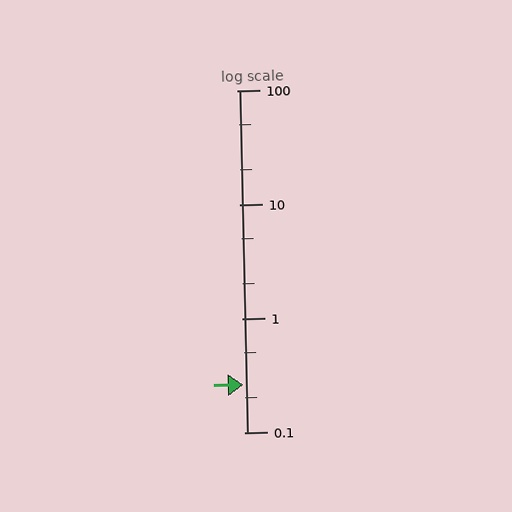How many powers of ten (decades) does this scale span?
The scale spans 3 decades, from 0.1 to 100.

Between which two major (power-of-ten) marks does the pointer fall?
The pointer is between 0.1 and 1.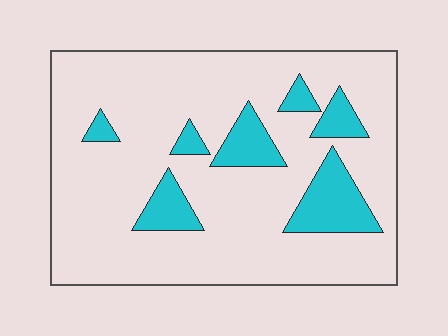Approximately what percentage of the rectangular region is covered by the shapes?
Approximately 15%.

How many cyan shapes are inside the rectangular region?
7.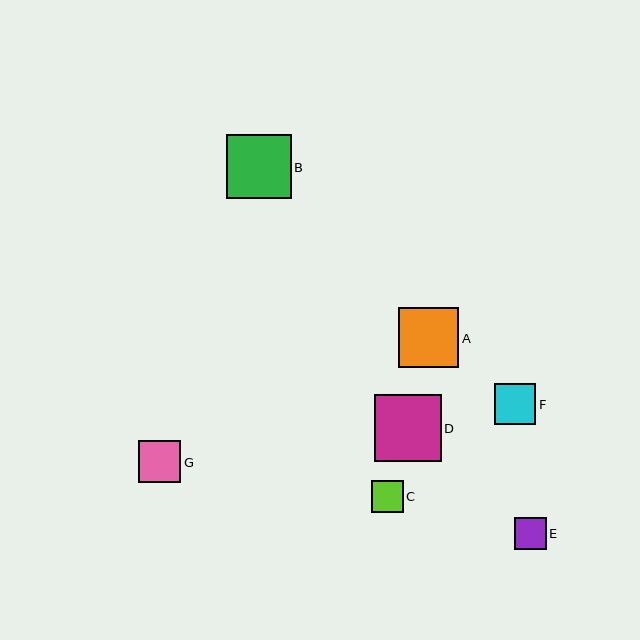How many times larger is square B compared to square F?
Square B is approximately 1.6 times the size of square F.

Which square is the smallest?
Square C is the smallest with a size of approximately 32 pixels.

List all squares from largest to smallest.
From largest to smallest: D, B, A, G, F, E, C.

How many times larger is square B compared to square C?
Square B is approximately 2.0 times the size of square C.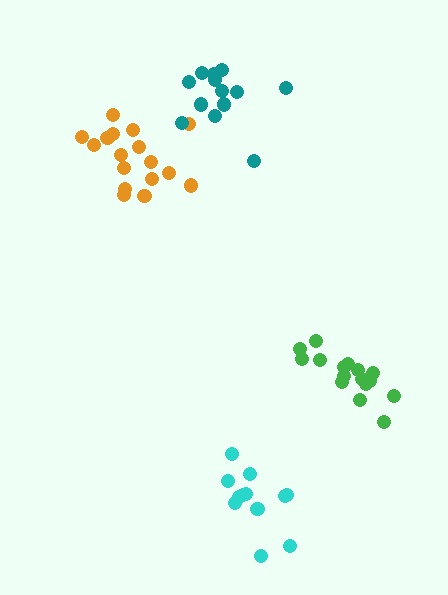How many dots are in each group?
Group 1: 17 dots, Group 2: 16 dots, Group 3: 12 dots, Group 4: 14 dots (59 total).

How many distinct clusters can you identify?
There are 4 distinct clusters.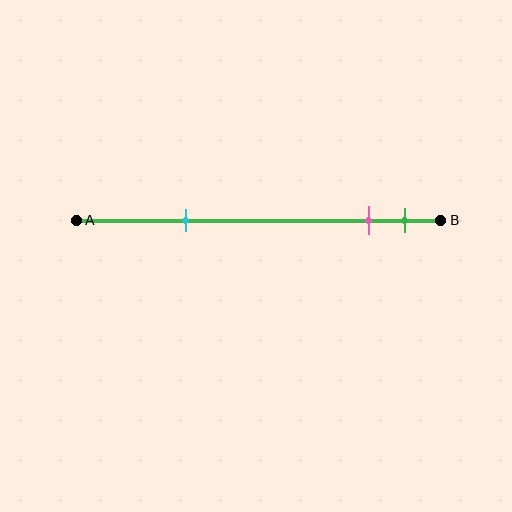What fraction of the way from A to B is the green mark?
The green mark is approximately 90% (0.9) of the way from A to B.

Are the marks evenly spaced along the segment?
No, the marks are not evenly spaced.